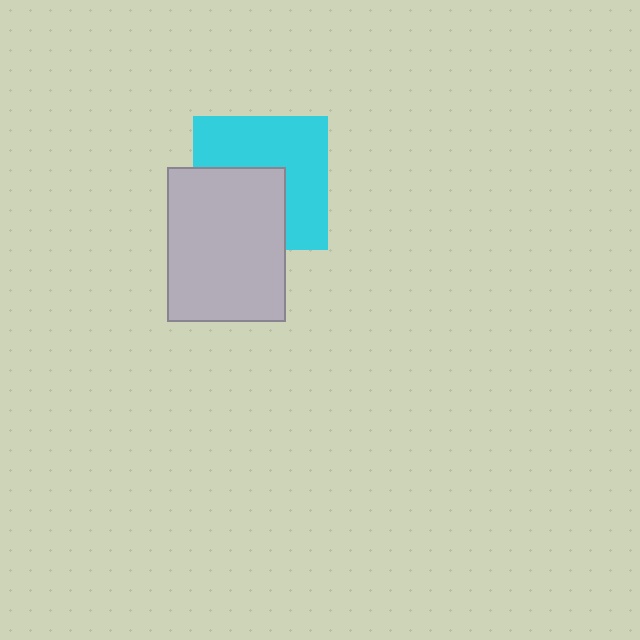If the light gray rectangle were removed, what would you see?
You would see the complete cyan square.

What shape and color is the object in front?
The object in front is a light gray rectangle.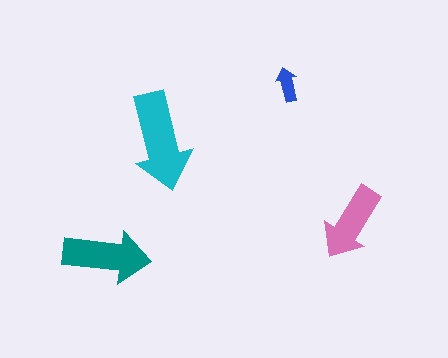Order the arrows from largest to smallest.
the cyan one, the teal one, the pink one, the blue one.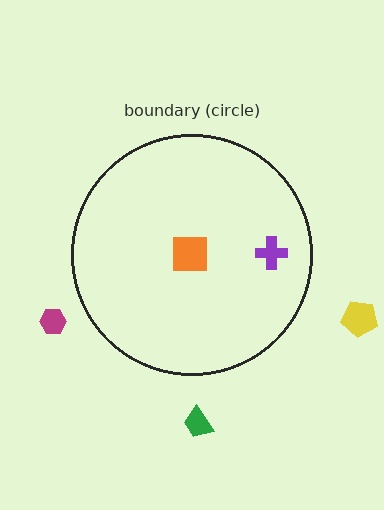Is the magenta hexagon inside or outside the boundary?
Outside.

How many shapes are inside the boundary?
2 inside, 3 outside.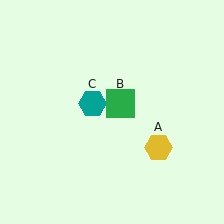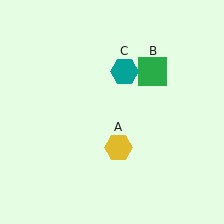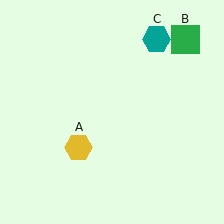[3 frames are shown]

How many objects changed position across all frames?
3 objects changed position: yellow hexagon (object A), green square (object B), teal hexagon (object C).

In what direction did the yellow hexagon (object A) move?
The yellow hexagon (object A) moved left.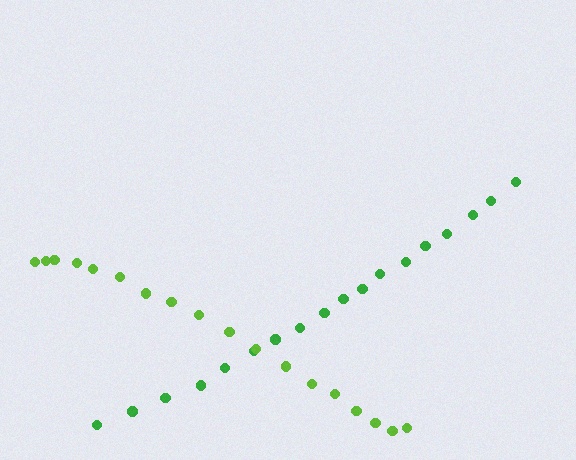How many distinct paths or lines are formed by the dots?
There are 2 distinct paths.